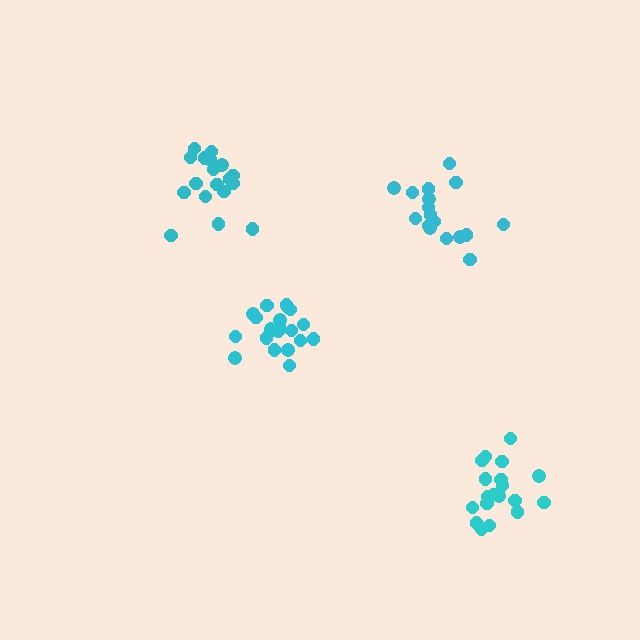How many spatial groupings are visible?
There are 4 spatial groupings.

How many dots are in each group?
Group 1: 21 dots, Group 2: 19 dots, Group 3: 17 dots, Group 4: 18 dots (75 total).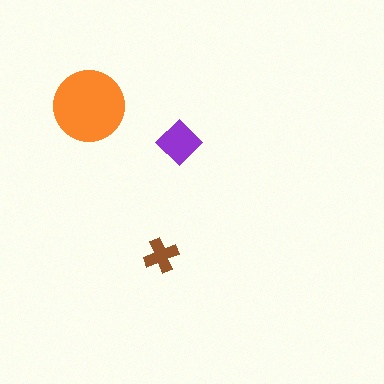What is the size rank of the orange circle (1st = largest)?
1st.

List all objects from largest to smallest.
The orange circle, the purple diamond, the brown cross.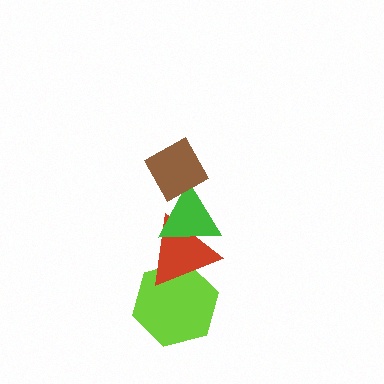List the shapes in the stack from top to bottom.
From top to bottom: the brown diamond, the green triangle, the red triangle, the lime hexagon.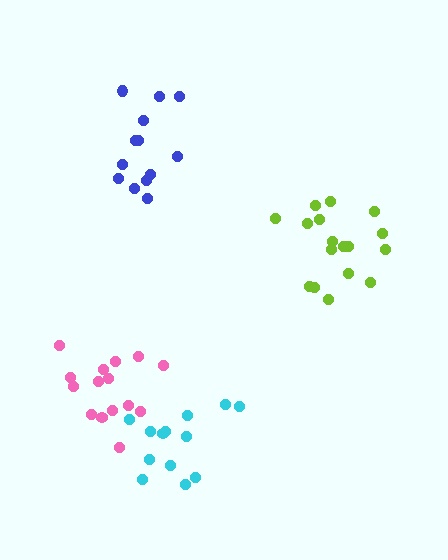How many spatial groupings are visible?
There are 4 spatial groupings.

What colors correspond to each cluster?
The clusters are colored: blue, lime, pink, cyan.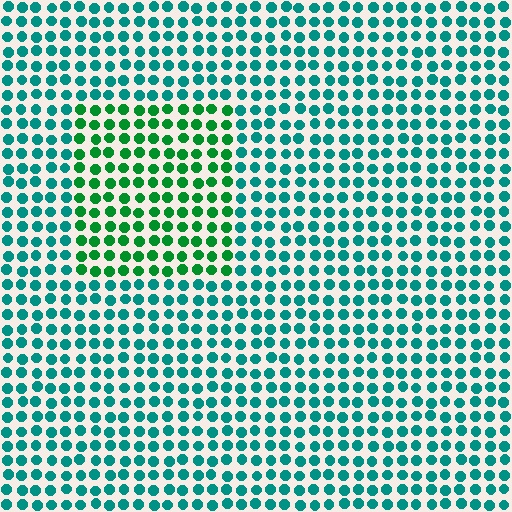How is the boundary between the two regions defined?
The boundary is defined purely by a slight shift in hue (about 38 degrees). Spacing, size, and orientation are identical on both sides.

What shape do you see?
I see a rectangle.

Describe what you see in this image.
The image is filled with small teal elements in a uniform arrangement. A rectangle-shaped region is visible where the elements are tinted to a slightly different hue, forming a subtle color boundary.